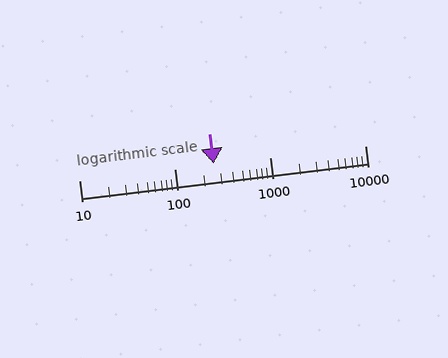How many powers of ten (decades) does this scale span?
The scale spans 3 decades, from 10 to 10000.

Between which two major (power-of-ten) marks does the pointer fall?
The pointer is between 100 and 1000.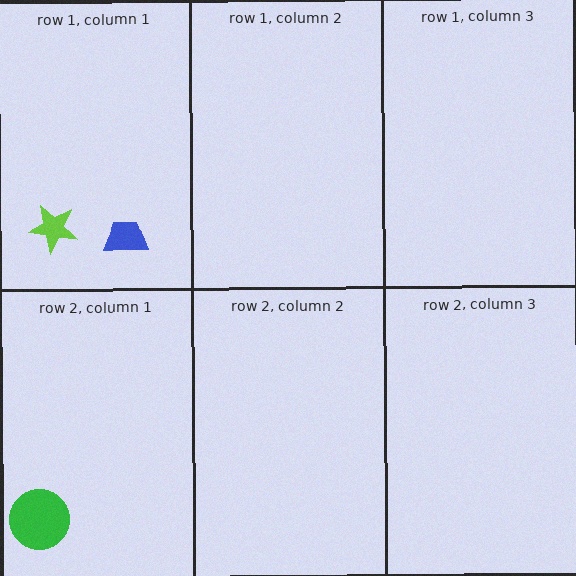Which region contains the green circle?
The row 2, column 1 region.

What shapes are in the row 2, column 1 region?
The green circle.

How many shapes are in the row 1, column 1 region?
2.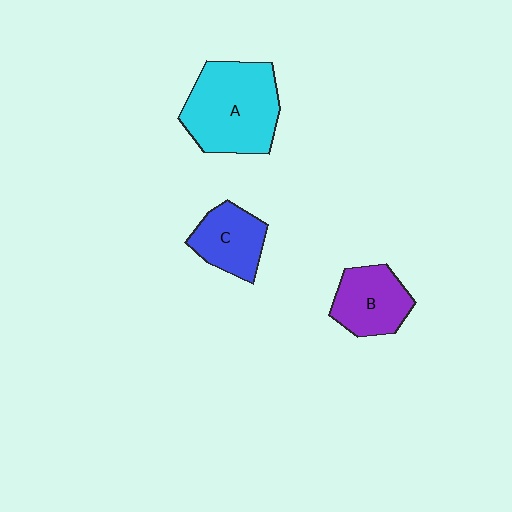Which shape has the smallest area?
Shape C (blue).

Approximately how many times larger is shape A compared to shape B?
Approximately 1.7 times.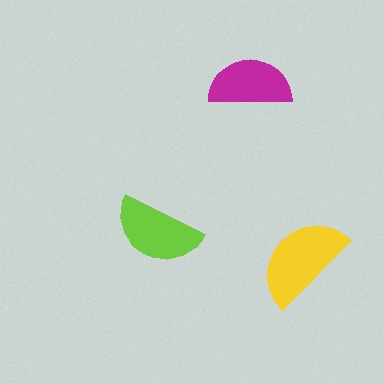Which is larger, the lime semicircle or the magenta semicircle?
The lime one.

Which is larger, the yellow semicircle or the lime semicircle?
The yellow one.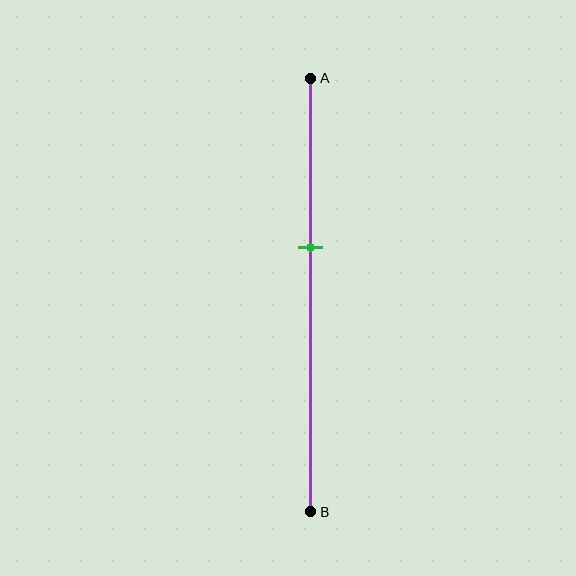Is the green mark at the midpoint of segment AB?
No, the mark is at about 40% from A, not at the 50% midpoint.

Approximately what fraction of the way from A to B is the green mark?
The green mark is approximately 40% of the way from A to B.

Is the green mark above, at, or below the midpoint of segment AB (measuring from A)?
The green mark is above the midpoint of segment AB.